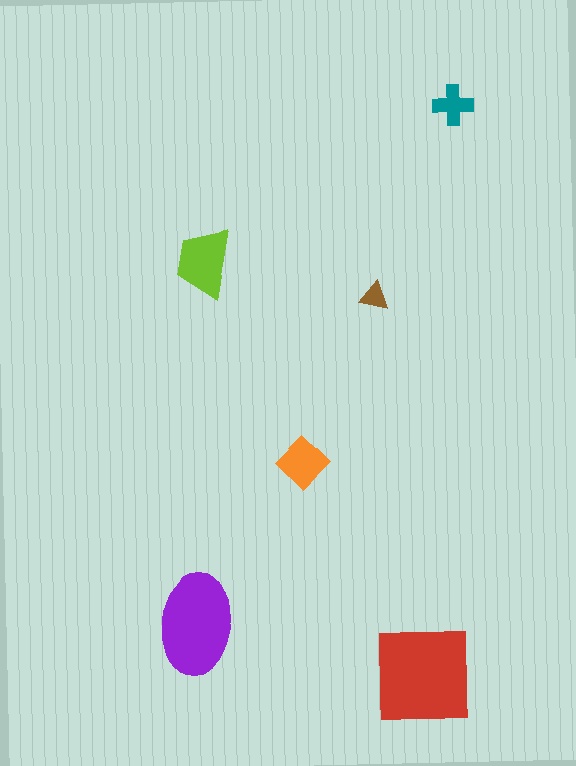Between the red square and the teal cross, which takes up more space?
The red square.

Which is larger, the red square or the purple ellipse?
The red square.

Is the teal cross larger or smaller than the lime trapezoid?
Smaller.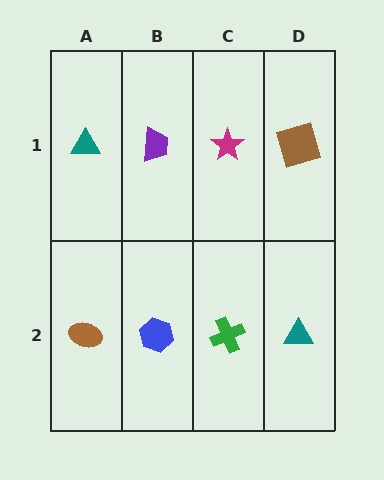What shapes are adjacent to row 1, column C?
A green cross (row 2, column C), a purple trapezoid (row 1, column B), a brown square (row 1, column D).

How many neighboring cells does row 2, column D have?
2.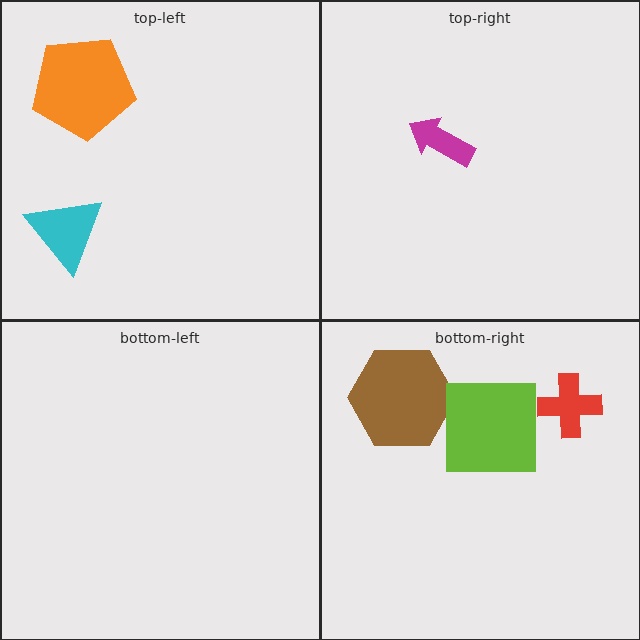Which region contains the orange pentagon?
The top-left region.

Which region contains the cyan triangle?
The top-left region.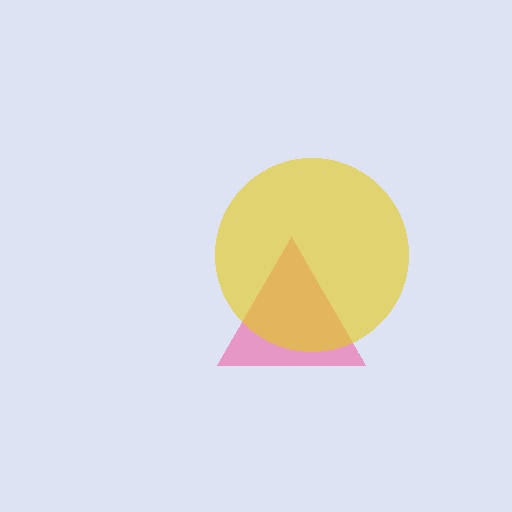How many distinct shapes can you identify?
There are 2 distinct shapes: a pink triangle, a yellow circle.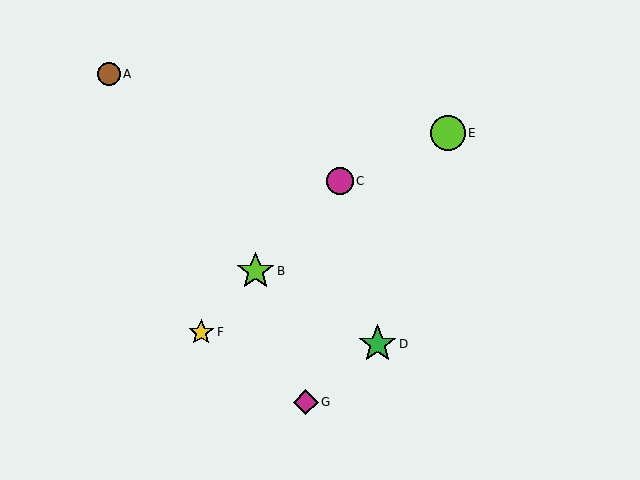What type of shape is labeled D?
Shape D is a green star.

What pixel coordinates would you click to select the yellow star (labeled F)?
Click at (201, 332) to select the yellow star F.